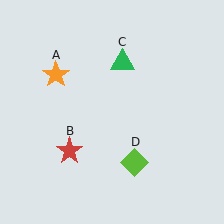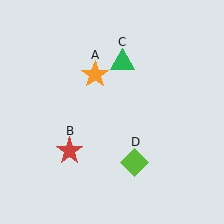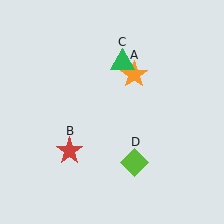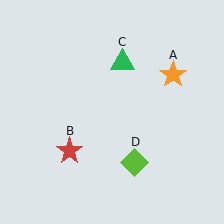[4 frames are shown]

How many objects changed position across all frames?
1 object changed position: orange star (object A).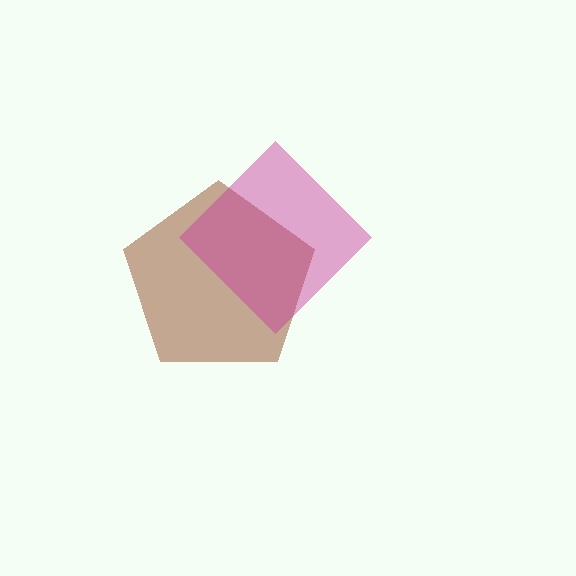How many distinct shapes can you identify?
There are 2 distinct shapes: a brown pentagon, a magenta diamond.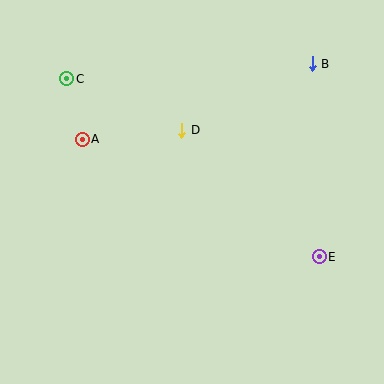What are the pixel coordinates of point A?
Point A is at (82, 139).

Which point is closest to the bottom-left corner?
Point A is closest to the bottom-left corner.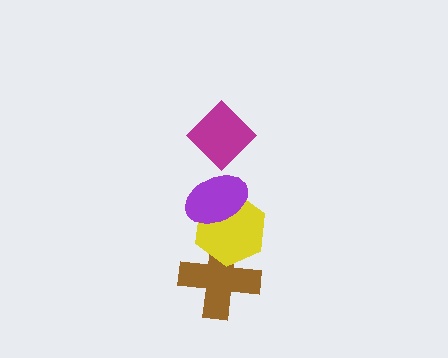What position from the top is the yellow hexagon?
The yellow hexagon is 3rd from the top.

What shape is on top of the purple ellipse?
The magenta diamond is on top of the purple ellipse.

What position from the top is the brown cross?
The brown cross is 4th from the top.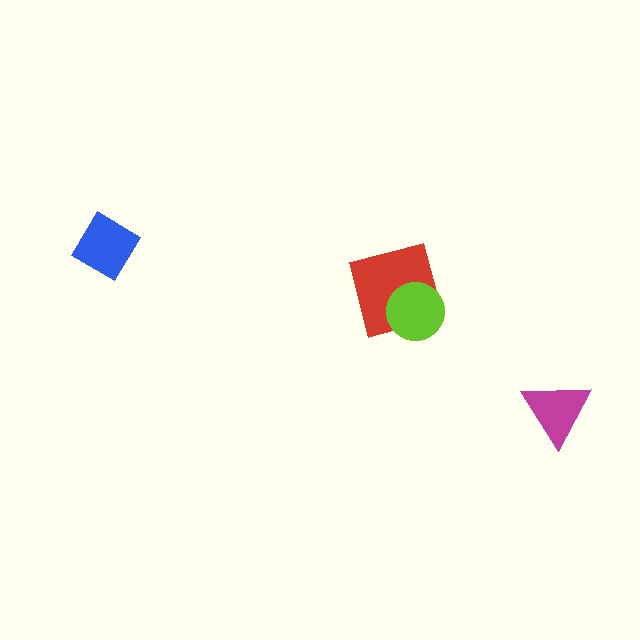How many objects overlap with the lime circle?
1 object overlaps with the lime circle.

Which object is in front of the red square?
The lime circle is in front of the red square.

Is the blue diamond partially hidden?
No, no other shape covers it.